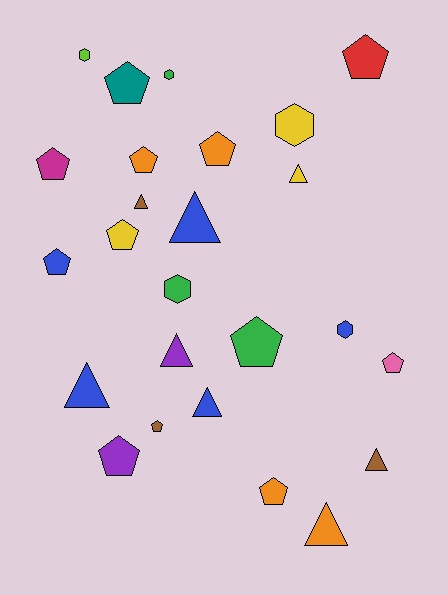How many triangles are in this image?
There are 8 triangles.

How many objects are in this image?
There are 25 objects.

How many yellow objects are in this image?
There are 3 yellow objects.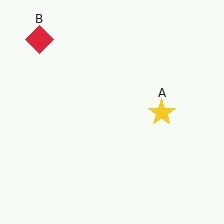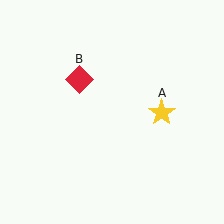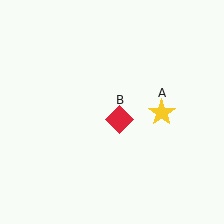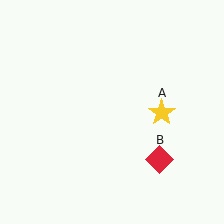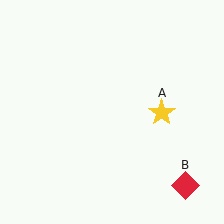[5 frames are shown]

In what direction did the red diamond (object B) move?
The red diamond (object B) moved down and to the right.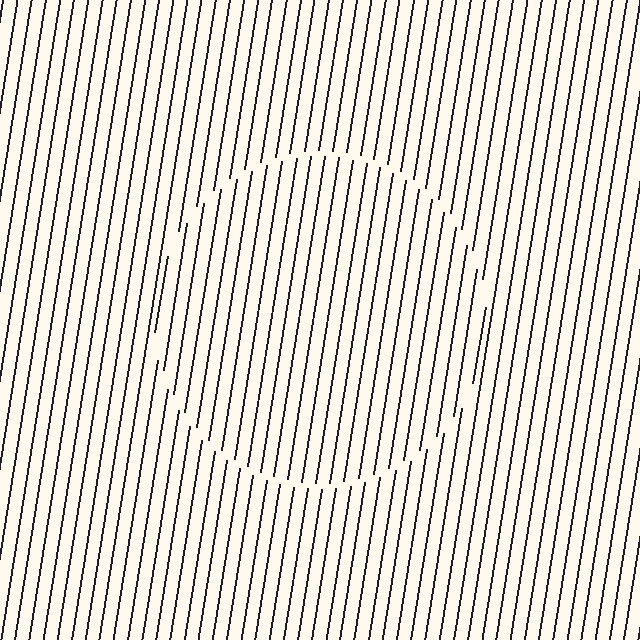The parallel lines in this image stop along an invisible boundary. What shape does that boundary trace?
An illusory circle. The interior of the shape contains the same grating, shifted by half a period — the contour is defined by the phase discontinuity where line-ends from the inner and outer gratings abut.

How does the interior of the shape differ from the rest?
The interior of the shape contains the same grating, shifted by half a period — the contour is defined by the phase discontinuity where line-ends from the inner and outer gratings abut.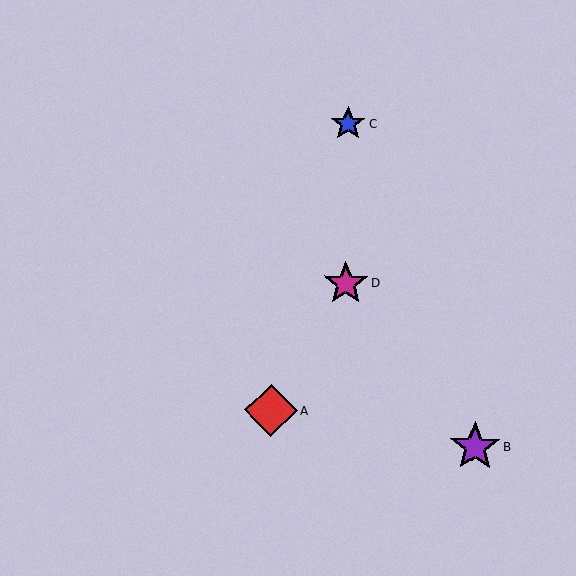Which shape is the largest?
The red diamond (labeled A) is the largest.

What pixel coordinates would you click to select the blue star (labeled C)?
Click at (348, 123) to select the blue star C.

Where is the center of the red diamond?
The center of the red diamond is at (271, 410).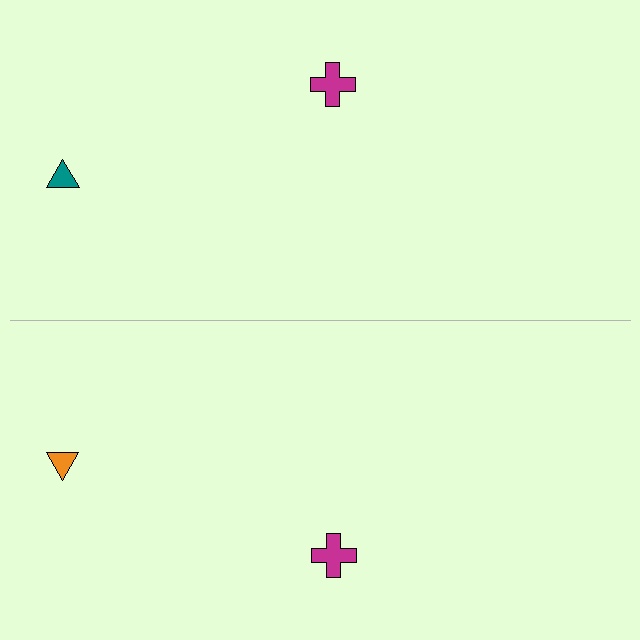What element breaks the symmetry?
The orange triangle on the bottom side breaks the symmetry — its mirror counterpart is teal.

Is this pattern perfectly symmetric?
No, the pattern is not perfectly symmetric. The orange triangle on the bottom side breaks the symmetry — its mirror counterpart is teal.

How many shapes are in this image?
There are 4 shapes in this image.